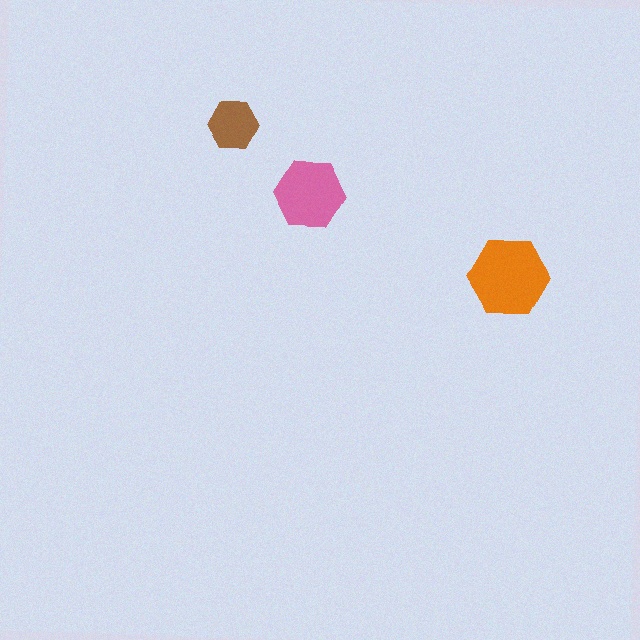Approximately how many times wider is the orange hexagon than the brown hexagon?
About 1.5 times wider.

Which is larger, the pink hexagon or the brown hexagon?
The pink one.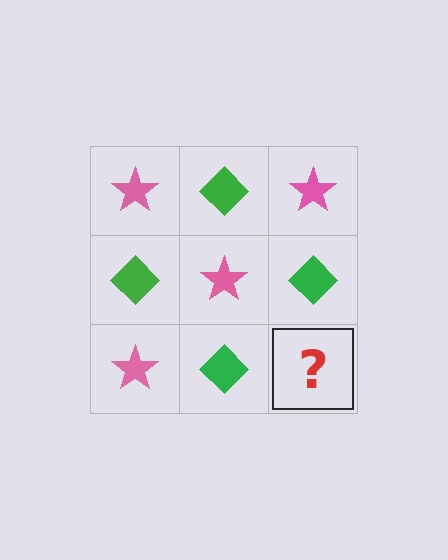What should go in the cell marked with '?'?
The missing cell should contain a pink star.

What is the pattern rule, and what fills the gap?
The rule is that it alternates pink star and green diamond in a checkerboard pattern. The gap should be filled with a pink star.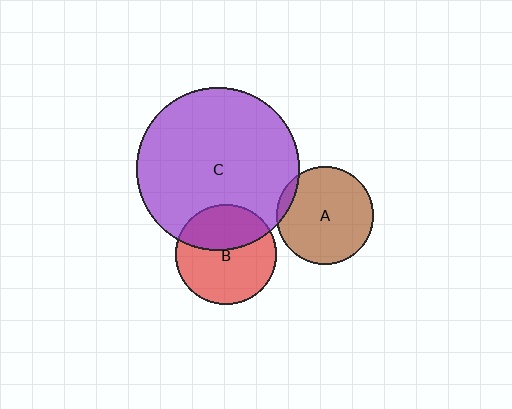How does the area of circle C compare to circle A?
Approximately 2.8 times.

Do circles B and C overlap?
Yes.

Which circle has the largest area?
Circle C (purple).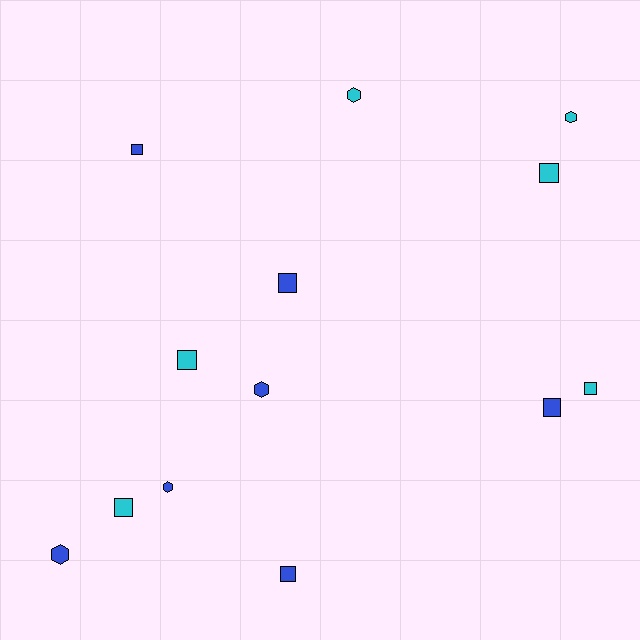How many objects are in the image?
There are 13 objects.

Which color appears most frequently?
Blue, with 7 objects.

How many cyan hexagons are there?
There are 2 cyan hexagons.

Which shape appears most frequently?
Square, with 8 objects.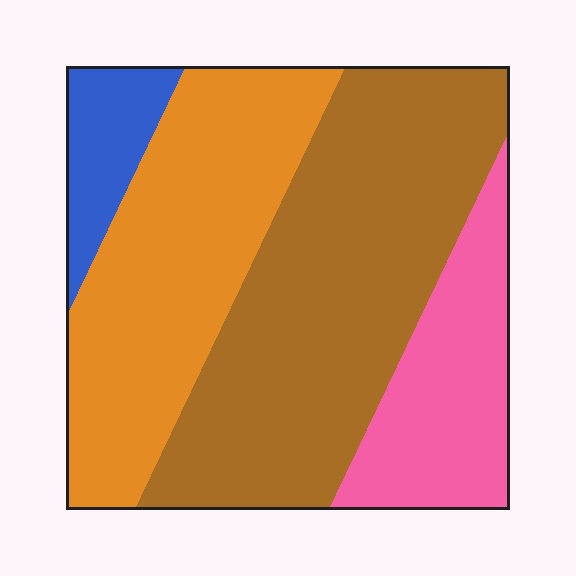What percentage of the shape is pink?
Pink takes up about one sixth (1/6) of the shape.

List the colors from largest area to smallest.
From largest to smallest: brown, orange, pink, blue.